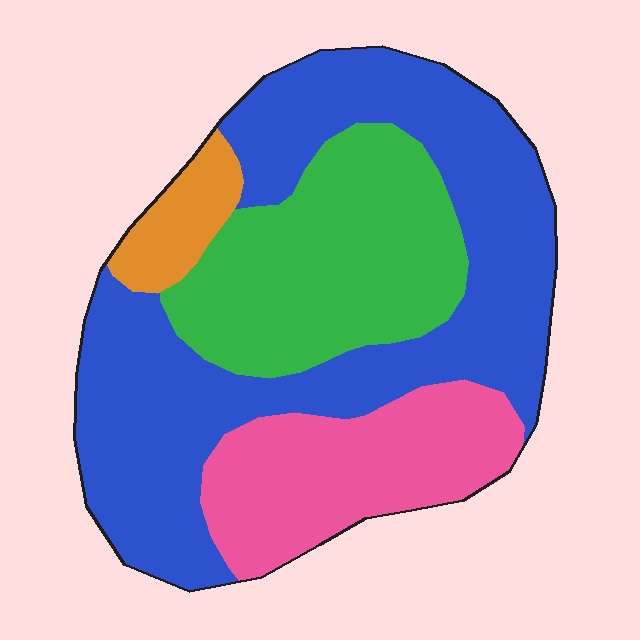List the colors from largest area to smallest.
From largest to smallest: blue, green, pink, orange.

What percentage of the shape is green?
Green covers roughly 25% of the shape.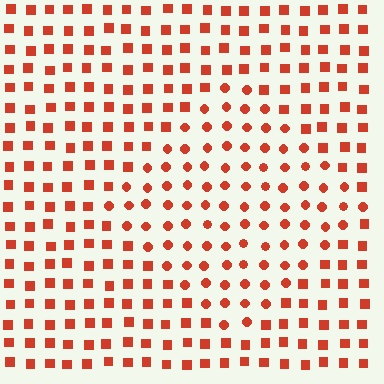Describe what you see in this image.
The image is filled with small red elements arranged in a uniform grid. A diamond-shaped region contains circles, while the surrounding area contains squares. The boundary is defined purely by the change in element shape.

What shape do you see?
I see a diamond.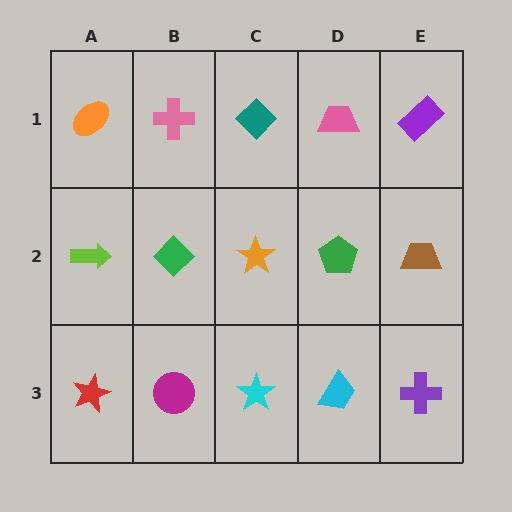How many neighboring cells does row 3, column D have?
3.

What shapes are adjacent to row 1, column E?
A brown trapezoid (row 2, column E), a pink trapezoid (row 1, column D).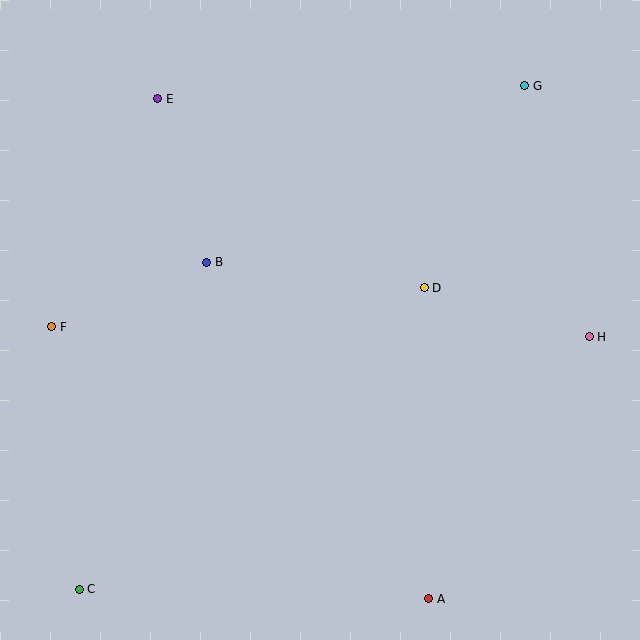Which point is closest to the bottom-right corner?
Point A is closest to the bottom-right corner.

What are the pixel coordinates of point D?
Point D is at (424, 288).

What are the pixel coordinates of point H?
Point H is at (589, 337).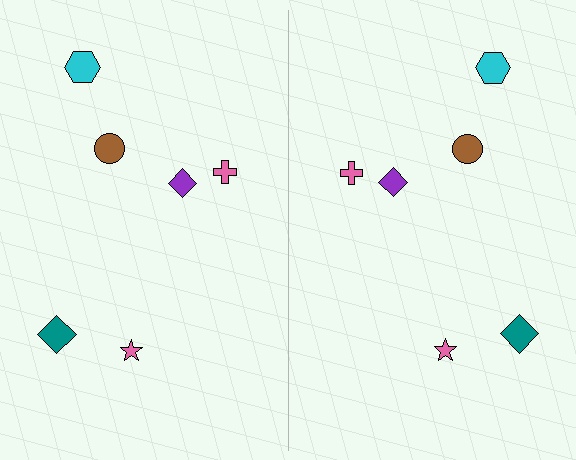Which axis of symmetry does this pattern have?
The pattern has a vertical axis of symmetry running through the center of the image.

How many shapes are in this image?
There are 12 shapes in this image.